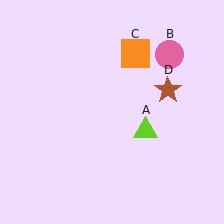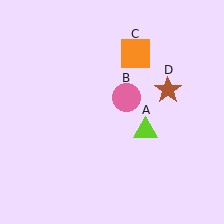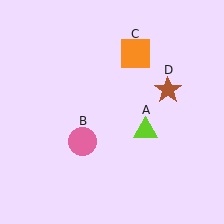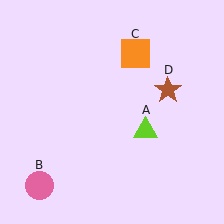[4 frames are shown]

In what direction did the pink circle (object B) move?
The pink circle (object B) moved down and to the left.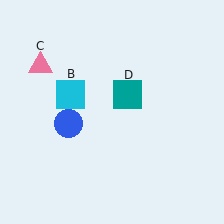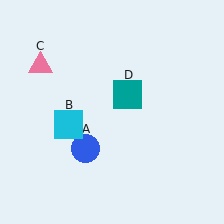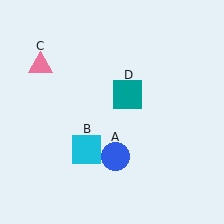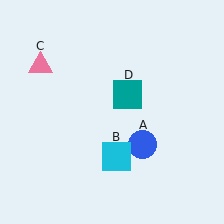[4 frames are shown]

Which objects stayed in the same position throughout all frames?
Pink triangle (object C) and teal square (object D) remained stationary.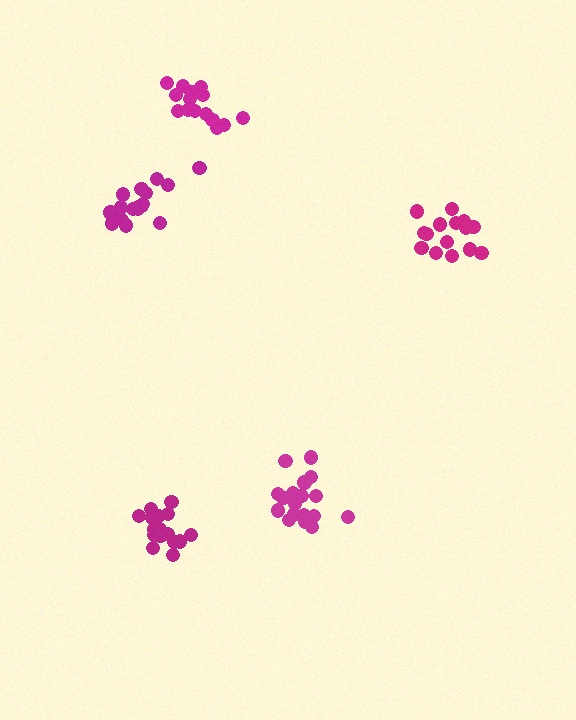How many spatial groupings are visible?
There are 5 spatial groupings.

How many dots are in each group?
Group 1: 17 dots, Group 2: 18 dots, Group 3: 15 dots, Group 4: 17 dots, Group 5: 15 dots (82 total).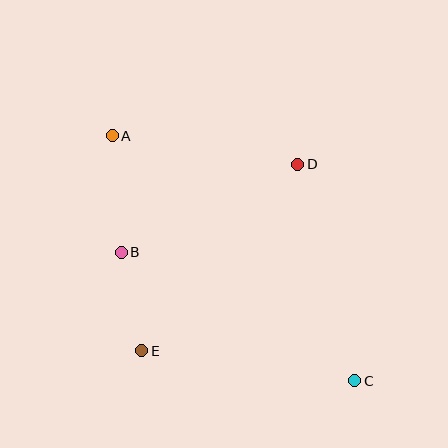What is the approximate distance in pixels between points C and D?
The distance between C and D is approximately 224 pixels.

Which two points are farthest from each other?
Points A and C are farthest from each other.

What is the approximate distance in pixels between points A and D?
The distance between A and D is approximately 187 pixels.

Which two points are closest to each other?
Points B and E are closest to each other.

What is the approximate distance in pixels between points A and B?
The distance between A and B is approximately 117 pixels.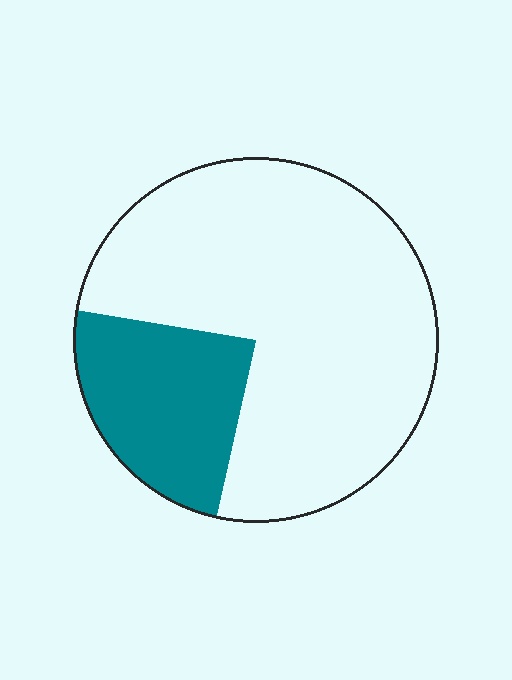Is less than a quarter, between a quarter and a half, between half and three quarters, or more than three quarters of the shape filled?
Less than a quarter.